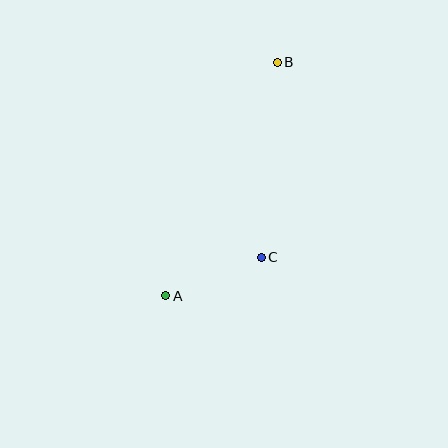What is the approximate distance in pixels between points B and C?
The distance between B and C is approximately 196 pixels.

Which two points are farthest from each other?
Points A and B are farthest from each other.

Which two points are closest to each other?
Points A and C are closest to each other.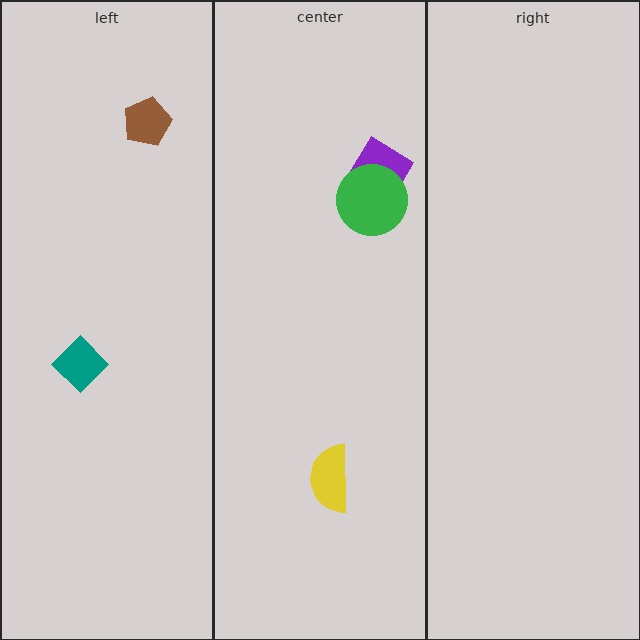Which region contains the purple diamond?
The center region.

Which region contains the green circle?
The center region.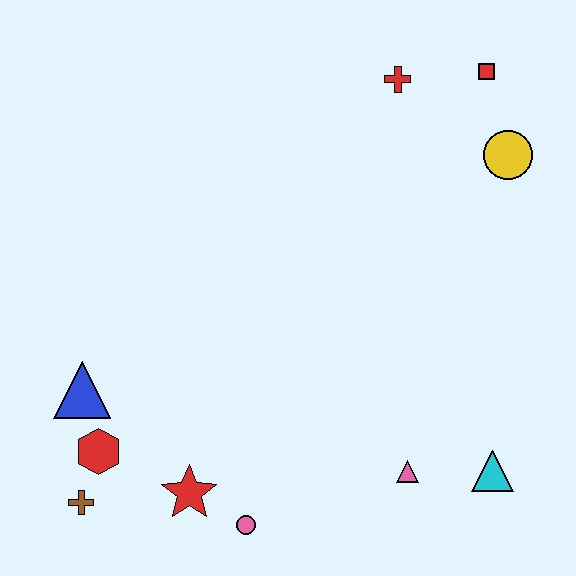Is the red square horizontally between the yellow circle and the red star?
Yes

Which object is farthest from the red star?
The red square is farthest from the red star.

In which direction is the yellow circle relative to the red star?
The yellow circle is above the red star.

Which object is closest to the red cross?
The red square is closest to the red cross.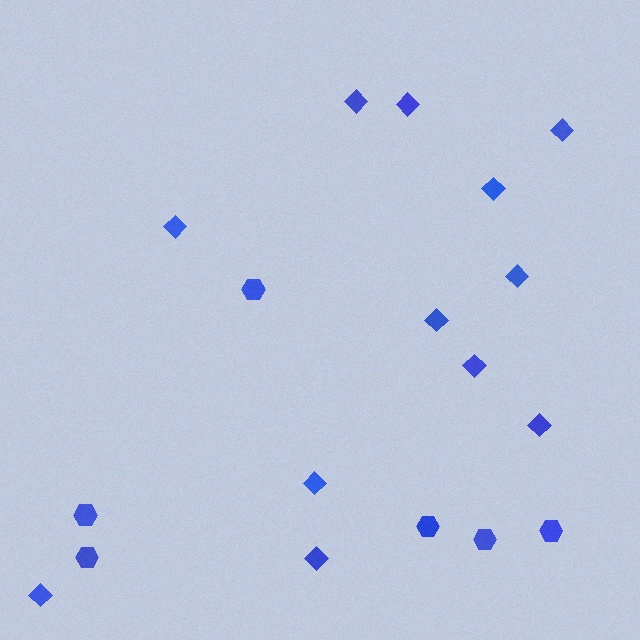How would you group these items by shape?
There are 2 groups: one group of diamonds (12) and one group of hexagons (6).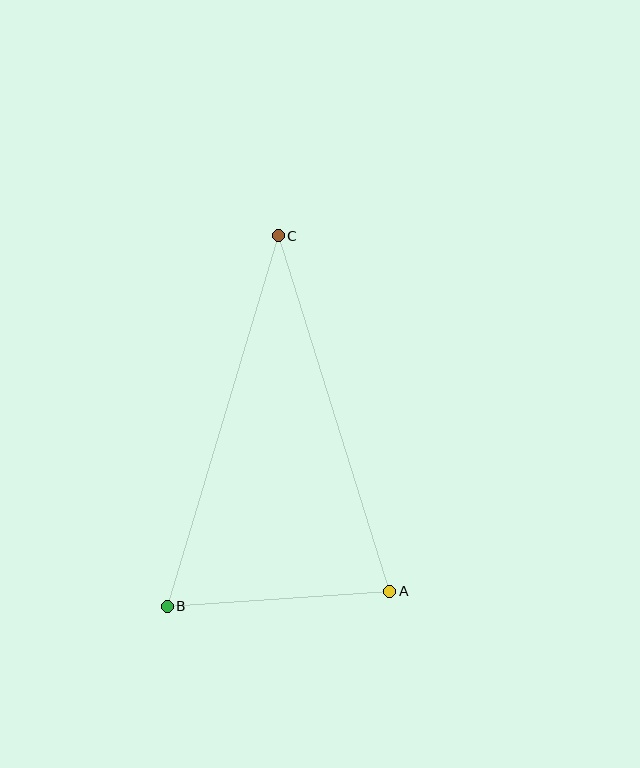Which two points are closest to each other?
Points A and B are closest to each other.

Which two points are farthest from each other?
Points B and C are farthest from each other.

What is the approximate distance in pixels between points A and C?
The distance between A and C is approximately 372 pixels.